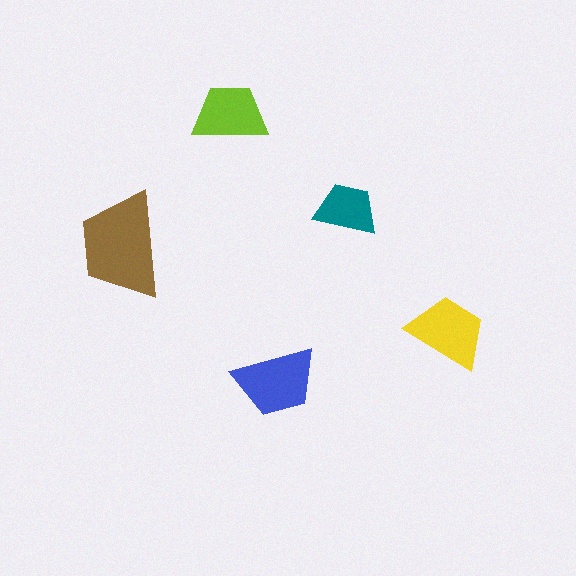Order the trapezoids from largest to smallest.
the brown one, the blue one, the yellow one, the lime one, the teal one.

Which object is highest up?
The lime trapezoid is topmost.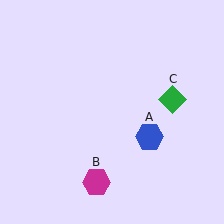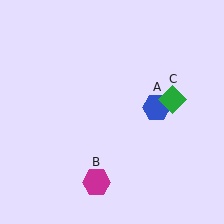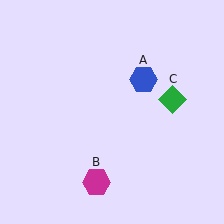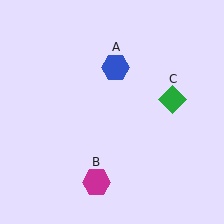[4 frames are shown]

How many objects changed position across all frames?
1 object changed position: blue hexagon (object A).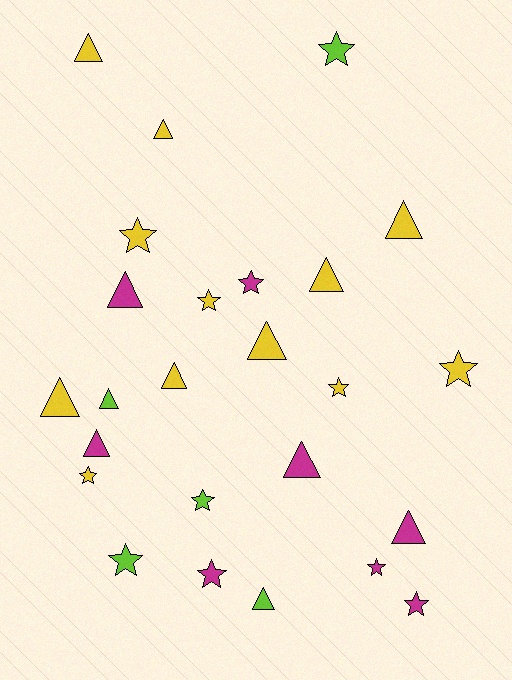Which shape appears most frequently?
Triangle, with 13 objects.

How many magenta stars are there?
There are 4 magenta stars.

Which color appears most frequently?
Yellow, with 12 objects.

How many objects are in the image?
There are 25 objects.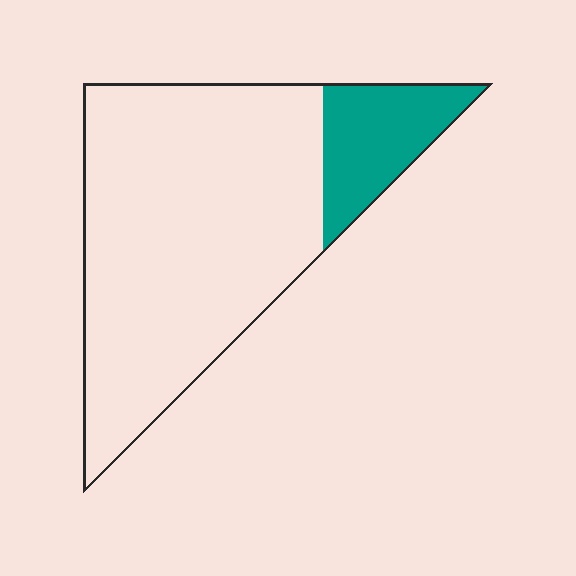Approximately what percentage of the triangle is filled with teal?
Approximately 15%.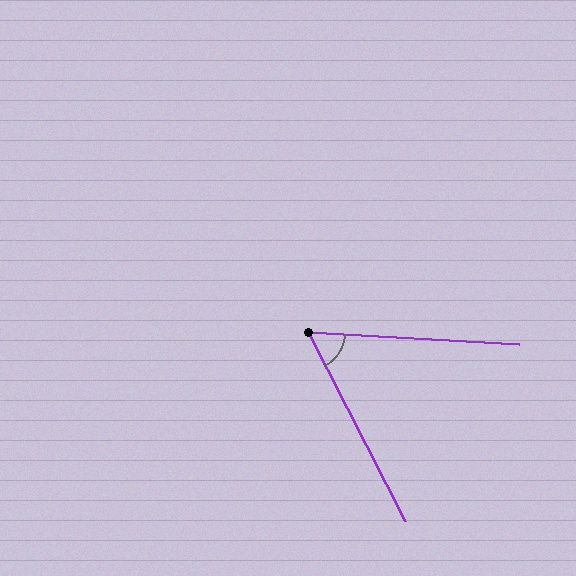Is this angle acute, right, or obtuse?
It is acute.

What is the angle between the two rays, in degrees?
Approximately 60 degrees.